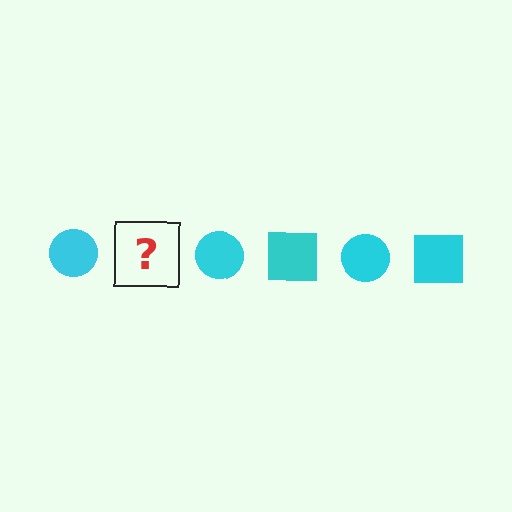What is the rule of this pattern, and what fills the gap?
The rule is that the pattern cycles through circle, square shapes in cyan. The gap should be filled with a cyan square.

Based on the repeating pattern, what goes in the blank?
The blank should be a cyan square.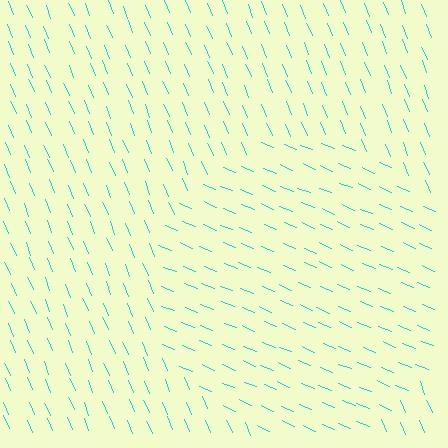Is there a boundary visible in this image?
Yes, there is a texture boundary formed by a change in line orientation.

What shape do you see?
I see a circle.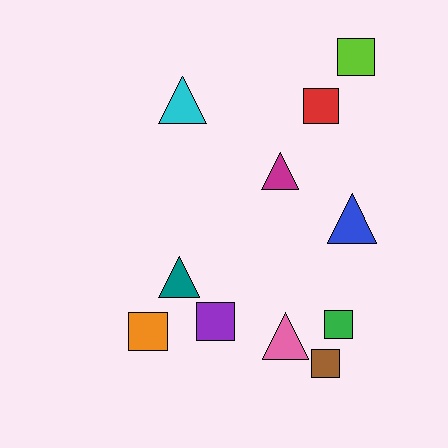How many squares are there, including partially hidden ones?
There are 6 squares.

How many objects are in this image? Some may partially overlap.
There are 11 objects.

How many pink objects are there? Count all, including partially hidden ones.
There is 1 pink object.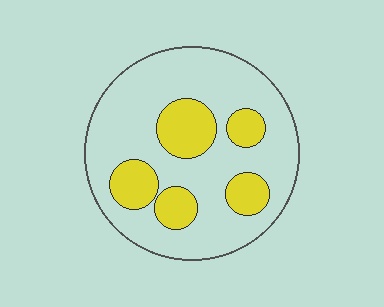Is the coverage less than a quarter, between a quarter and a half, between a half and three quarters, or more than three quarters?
Between a quarter and a half.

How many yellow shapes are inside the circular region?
5.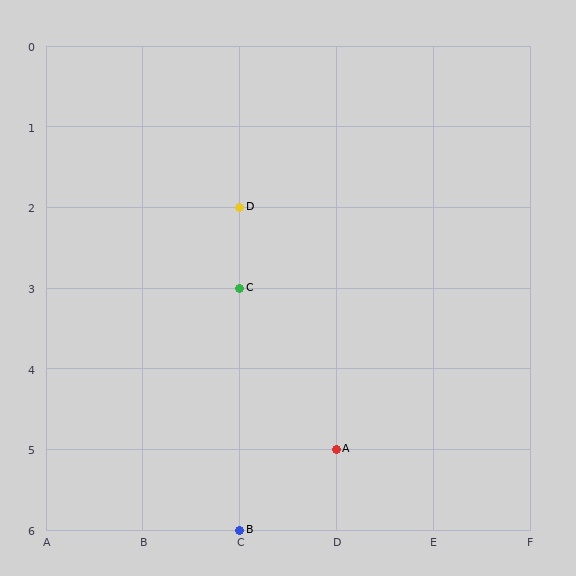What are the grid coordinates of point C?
Point C is at grid coordinates (C, 3).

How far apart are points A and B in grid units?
Points A and B are 1 column and 1 row apart (about 1.4 grid units diagonally).